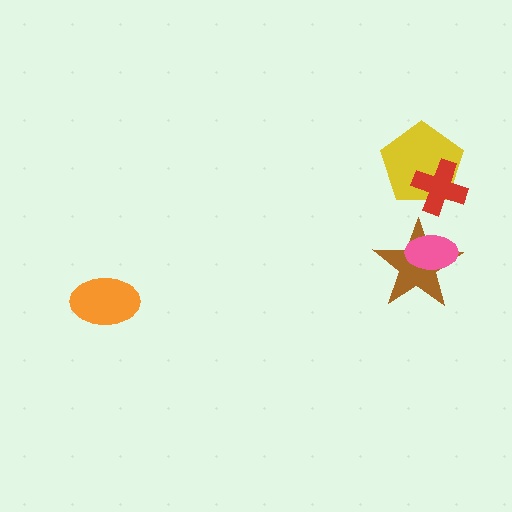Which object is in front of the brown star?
The pink ellipse is in front of the brown star.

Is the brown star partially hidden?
Yes, it is partially covered by another shape.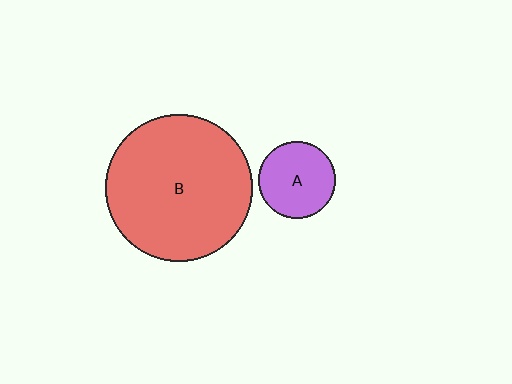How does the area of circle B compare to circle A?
Approximately 3.6 times.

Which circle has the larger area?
Circle B (red).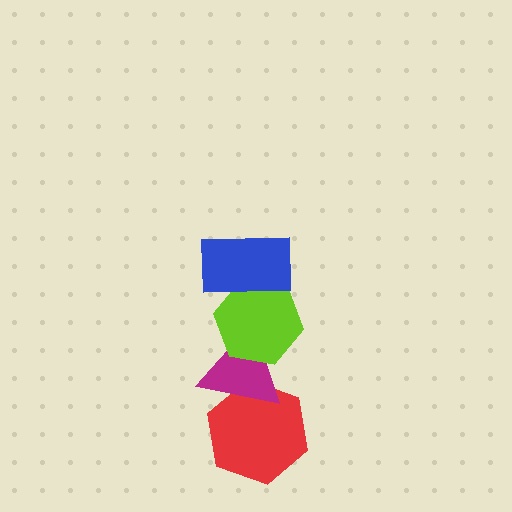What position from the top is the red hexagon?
The red hexagon is 4th from the top.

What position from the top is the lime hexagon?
The lime hexagon is 2nd from the top.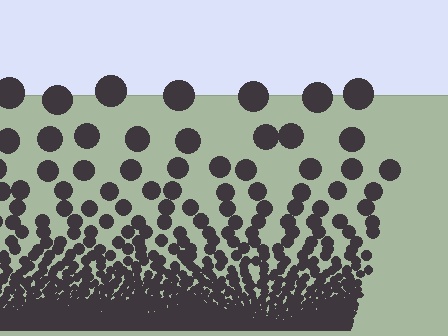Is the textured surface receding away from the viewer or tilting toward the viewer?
The surface appears to tilt toward the viewer. Texture elements get larger and sparser toward the top.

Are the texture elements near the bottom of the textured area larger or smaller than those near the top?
Smaller. The gradient is inverted — elements near the bottom are smaller and denser.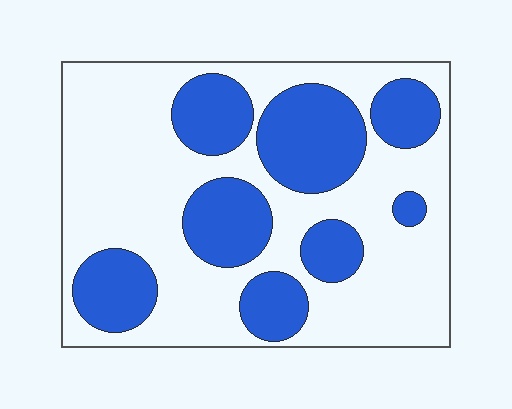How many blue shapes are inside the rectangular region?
8.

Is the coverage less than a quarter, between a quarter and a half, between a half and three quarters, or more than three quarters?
Between a quarter and a half.